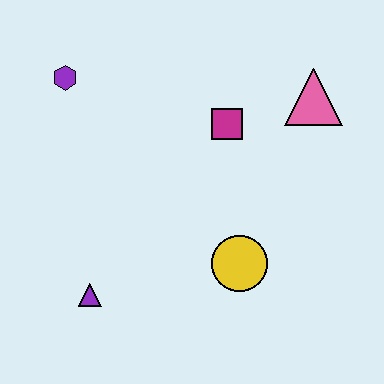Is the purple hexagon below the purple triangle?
No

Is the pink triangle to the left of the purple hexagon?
No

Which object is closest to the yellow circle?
The magenta square is closest to the yellow circle.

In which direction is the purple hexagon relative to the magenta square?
The purple hexagon is to the left of the magenta square.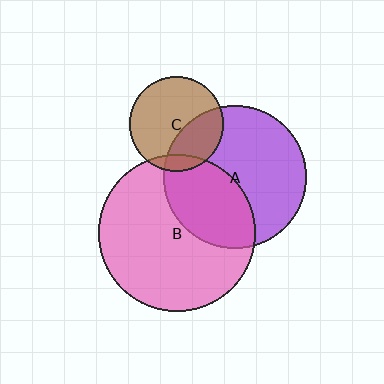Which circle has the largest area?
Circle B (pink).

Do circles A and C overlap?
Yes.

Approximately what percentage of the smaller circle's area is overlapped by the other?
Approximately 35%.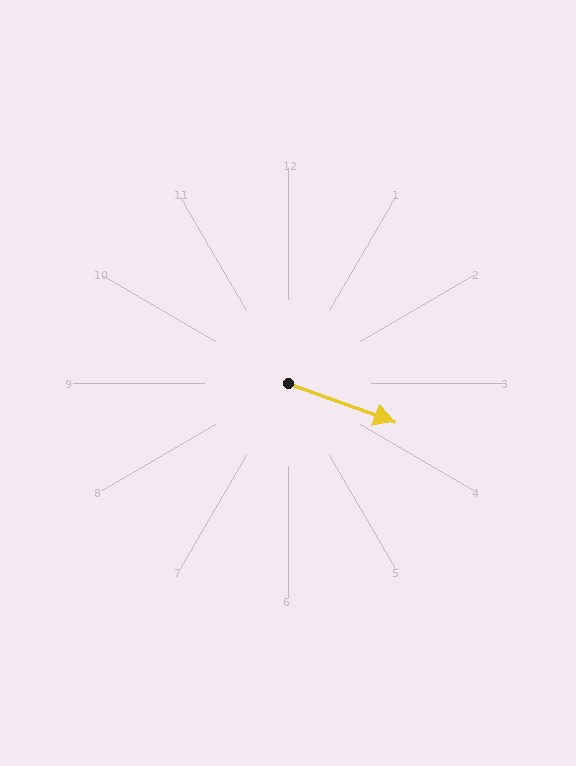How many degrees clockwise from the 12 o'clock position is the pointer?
Approximately 110 degrees.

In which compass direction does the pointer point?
East.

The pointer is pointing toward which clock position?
Roughly 4 o'clock.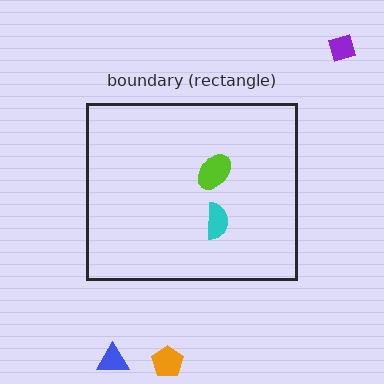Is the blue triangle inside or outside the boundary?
Outside.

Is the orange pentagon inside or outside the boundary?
Outside.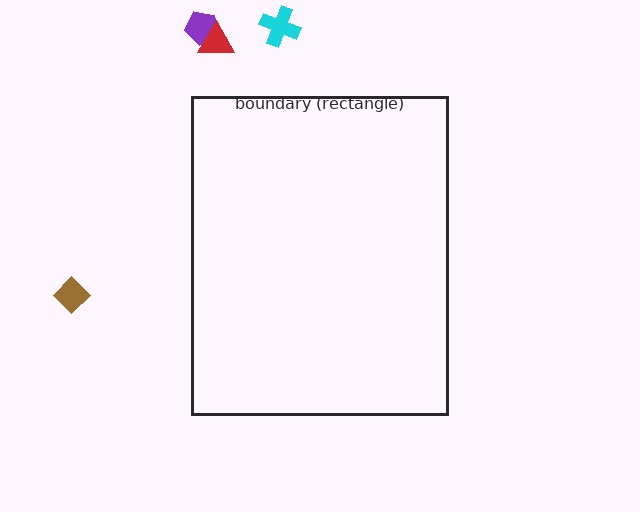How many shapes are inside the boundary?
0 inside, 4 outside.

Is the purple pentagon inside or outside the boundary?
Outside.